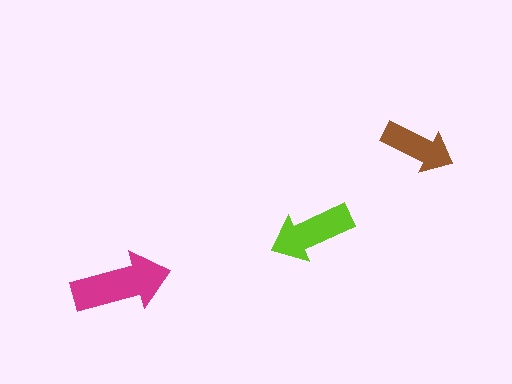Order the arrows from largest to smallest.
the magenta one, the lime one, the brown one.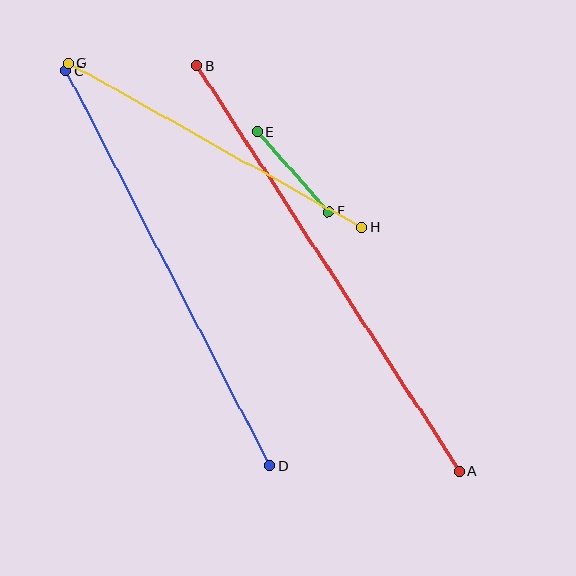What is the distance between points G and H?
The distance is approximately 336 pixels.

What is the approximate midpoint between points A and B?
The midpoint is at approximately (328, 269) pixels.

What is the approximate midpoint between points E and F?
The midpoint is at approximately (293, 172) pixels.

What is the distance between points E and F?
The distance is approximately 107 pixels.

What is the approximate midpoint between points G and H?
The midpoint is at approximately (215, 145) pixels.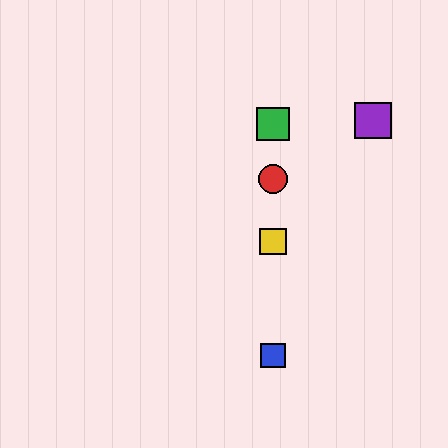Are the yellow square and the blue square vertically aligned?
Yes, both are at x≈273.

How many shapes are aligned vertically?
4 shapes (the red circle, the blue square, the green square, the yellow square) are aligned vertically.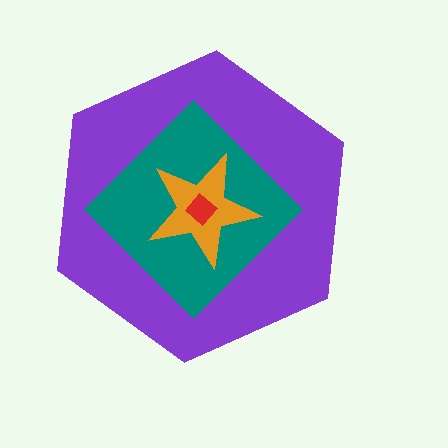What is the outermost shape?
The purple hexagon.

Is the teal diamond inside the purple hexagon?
Yes.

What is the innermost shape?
The red diamond.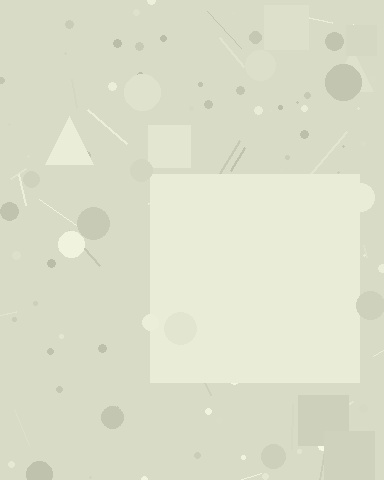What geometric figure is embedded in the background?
A square is embedded in the background.